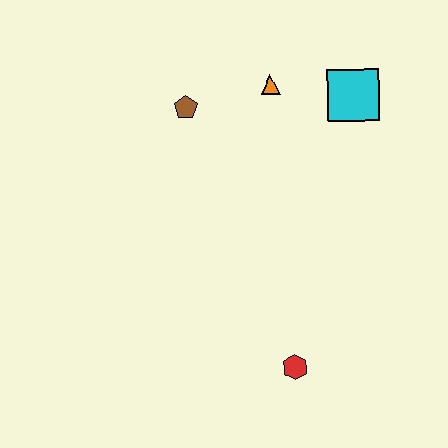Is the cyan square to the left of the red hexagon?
No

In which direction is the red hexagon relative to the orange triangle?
The red hexagon is below the orange triangle.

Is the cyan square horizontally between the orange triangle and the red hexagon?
No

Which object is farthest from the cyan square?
The red hexagon is farthest from the cyan square.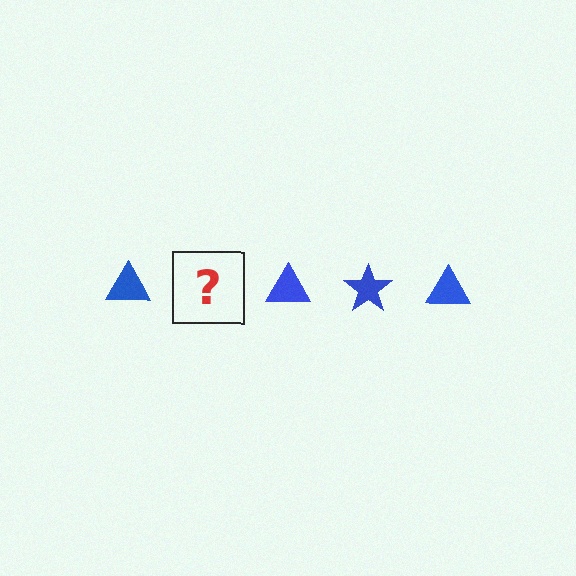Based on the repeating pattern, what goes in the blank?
The blank should be a blue star.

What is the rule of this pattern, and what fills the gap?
The rule is that the pattern cycles through triangle, star shapes in blue. The gap should be filled with a blue star.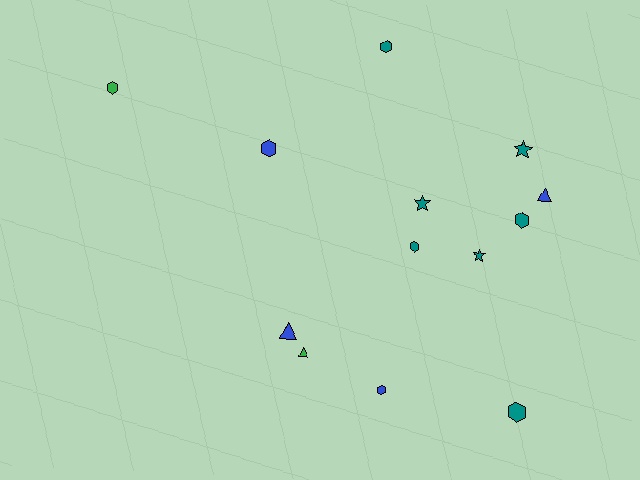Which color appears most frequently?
Teal, with 7 objects.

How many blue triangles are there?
There are 2 blue triangles.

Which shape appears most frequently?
Hexagon, with 7 objects.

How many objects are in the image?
There are 13 objects.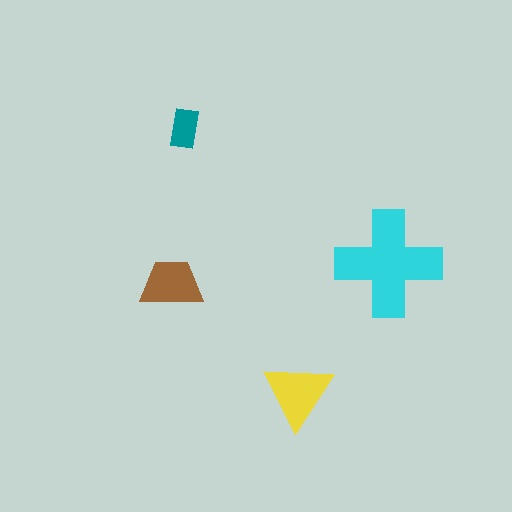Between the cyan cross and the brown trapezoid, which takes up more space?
The cyan cross.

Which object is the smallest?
The teal rectangle.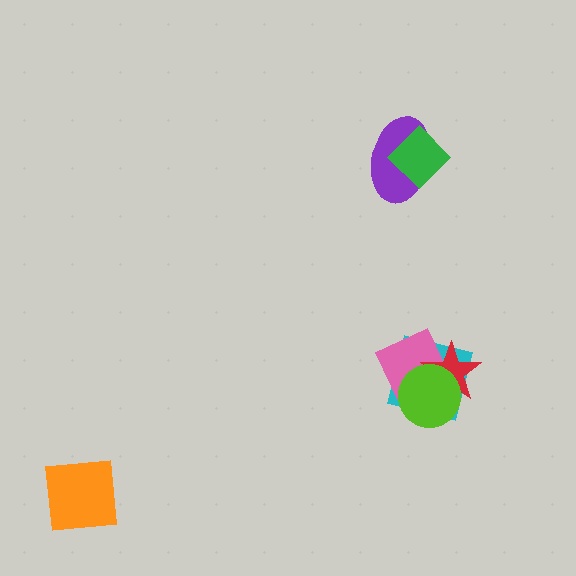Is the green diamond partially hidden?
No, no other shape covers it.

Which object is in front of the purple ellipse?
The green diamond is in front of the purple ellipse.